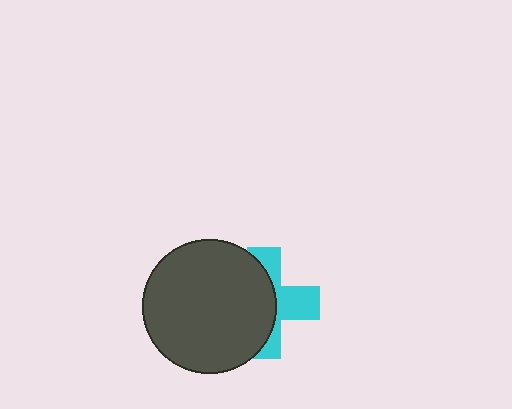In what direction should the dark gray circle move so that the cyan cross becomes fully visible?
The dark gray circle should move left. That is the shortest direction to clear the overlap and leave the cyan cross fully visible.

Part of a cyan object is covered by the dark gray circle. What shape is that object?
It is a cross.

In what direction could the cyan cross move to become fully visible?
The cyan cross could move right. That would shift it out from behind the dark gray circle entirely.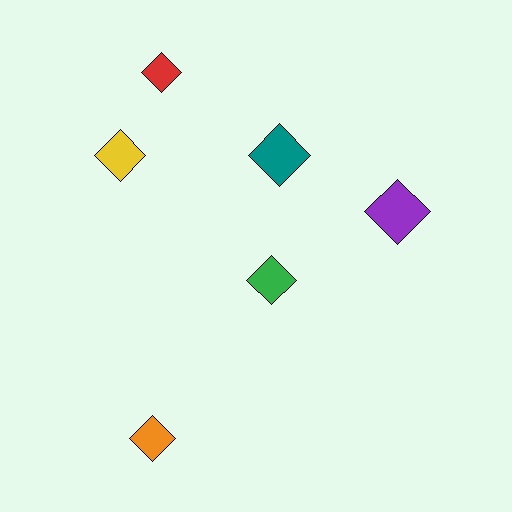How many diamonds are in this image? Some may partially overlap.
There are 6 diamonds.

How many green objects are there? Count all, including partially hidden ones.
There is 1 green object.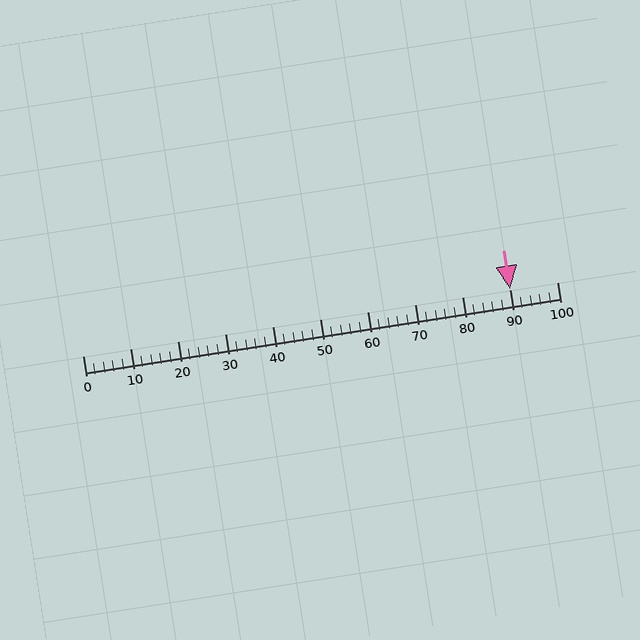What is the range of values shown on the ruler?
The ruler shows values from 0 to 100.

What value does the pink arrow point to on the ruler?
The pink arrow points to approximately 90.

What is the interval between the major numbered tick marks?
The major tick marks are spaced 10 units apart.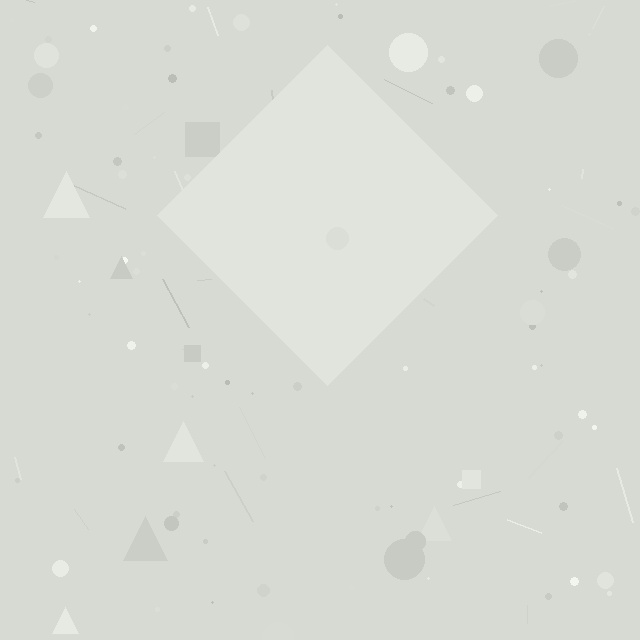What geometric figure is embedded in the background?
A diamond is embedded in the background.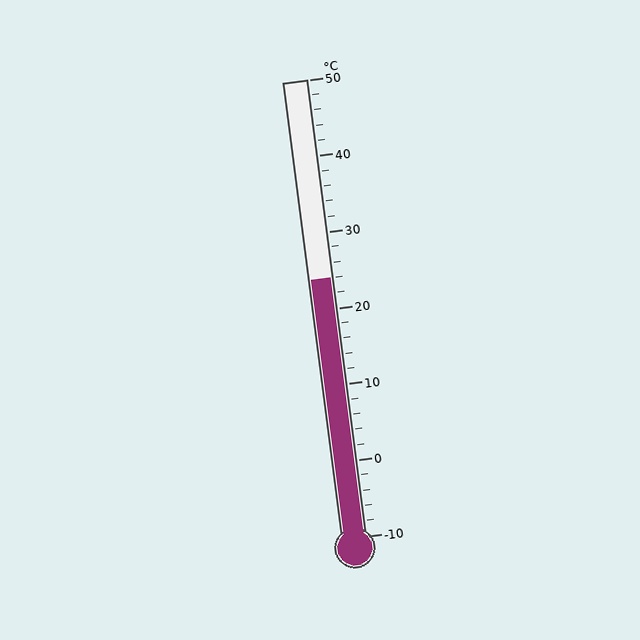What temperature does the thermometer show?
The thermometer shows approximately 24°C.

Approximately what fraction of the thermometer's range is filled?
The thermometer is filled to approximately 55% of its range.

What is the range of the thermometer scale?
The thermometer scale ranges from -10°C to 50°C.